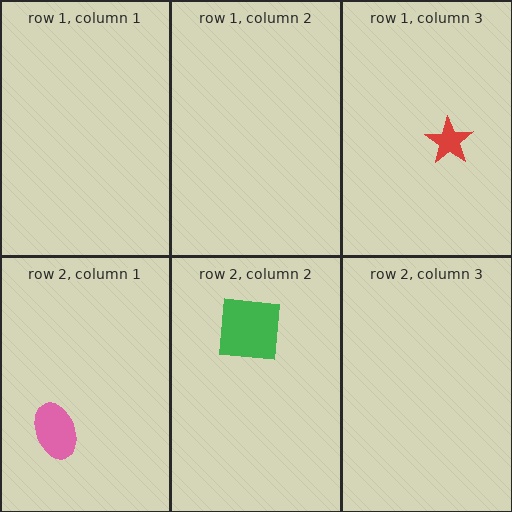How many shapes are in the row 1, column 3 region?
1.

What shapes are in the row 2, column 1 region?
The pink ellipse.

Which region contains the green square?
The row 2, column 2 region.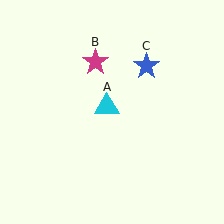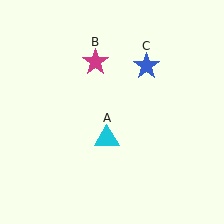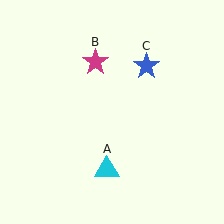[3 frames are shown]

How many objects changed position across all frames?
1 object changed position: cyan triangle (object A).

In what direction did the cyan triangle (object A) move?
The cyan triangle (object A) moved down.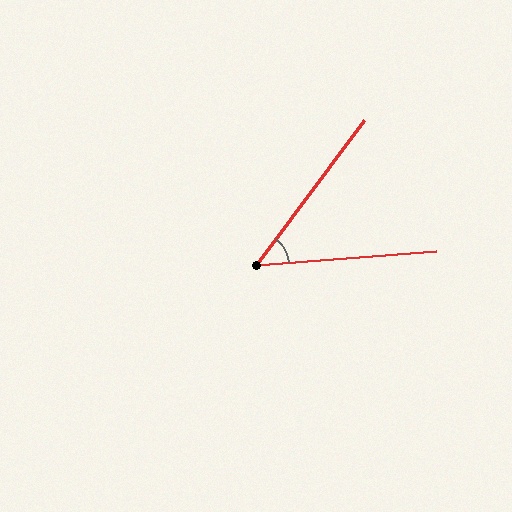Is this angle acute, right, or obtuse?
It is acute.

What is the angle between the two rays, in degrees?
Approximately 49 degrees.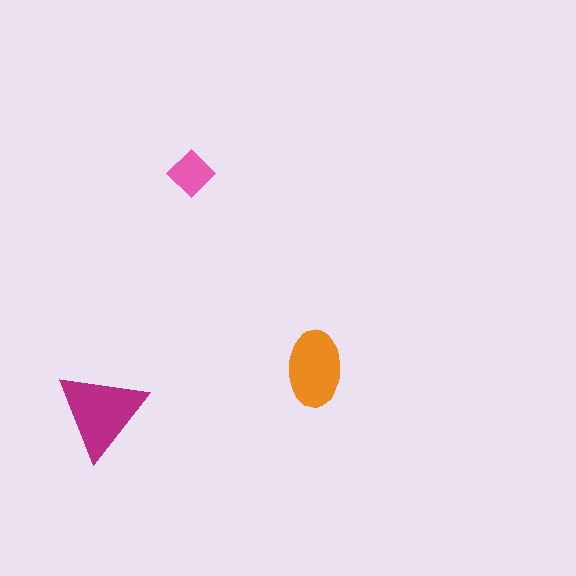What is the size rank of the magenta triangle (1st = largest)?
1st.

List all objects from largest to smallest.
The magenta triangle, the orange ellipse, the pink diamond.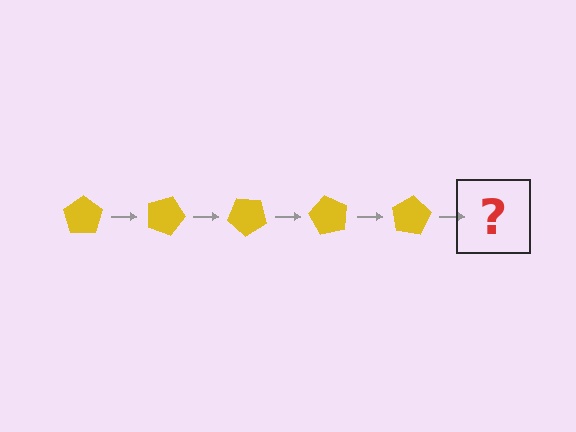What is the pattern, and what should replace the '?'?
The pattern is that the pentagon rotates 20 degrees each step. The '?' should be a yellow pentagon rotated 100 degrees.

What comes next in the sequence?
The next element should be a yellow pentagon rotated 100 degrees.